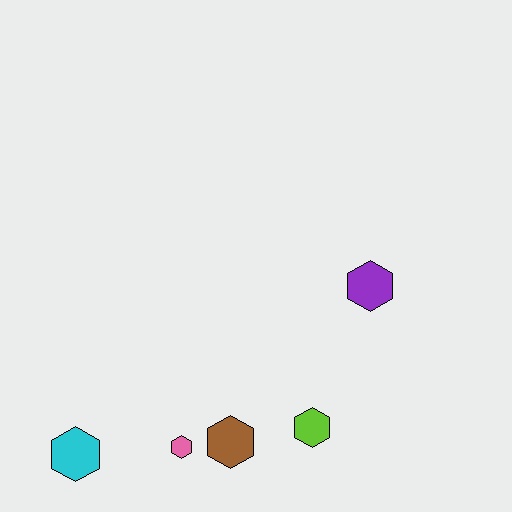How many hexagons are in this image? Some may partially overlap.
There are 5 hexagons.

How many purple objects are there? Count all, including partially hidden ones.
There is 1 purple object.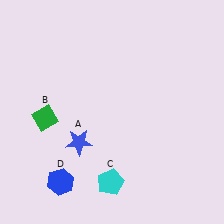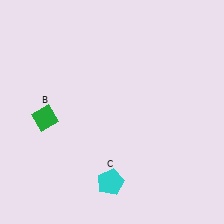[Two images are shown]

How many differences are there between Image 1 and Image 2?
There are 2 differences between the two images.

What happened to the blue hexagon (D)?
The blue hexagon (D) was removed in Image 2. It was in the bottom-left area of Image 1.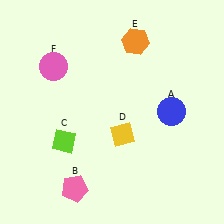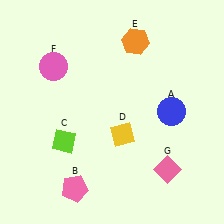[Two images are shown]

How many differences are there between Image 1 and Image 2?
There is 1 difference between the two images.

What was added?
A pink diamond (G) was added in Image 2.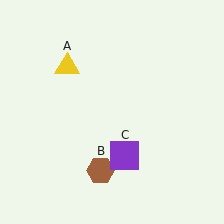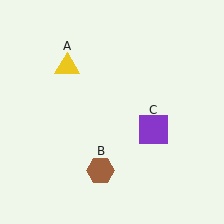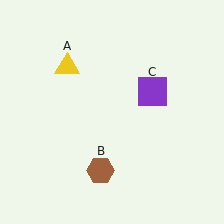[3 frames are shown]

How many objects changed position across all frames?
1 object changed position: purple square (object C).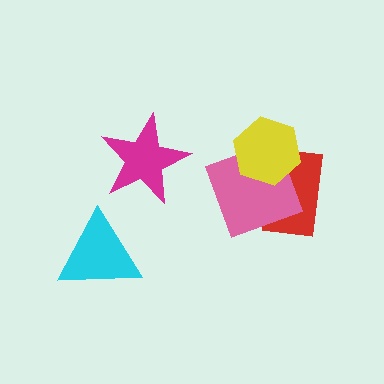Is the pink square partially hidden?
Yes, it is partially covered by another shape.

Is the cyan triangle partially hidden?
No, no other shape covers it.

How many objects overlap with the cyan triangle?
0 objects overlap with the cyan triangle.